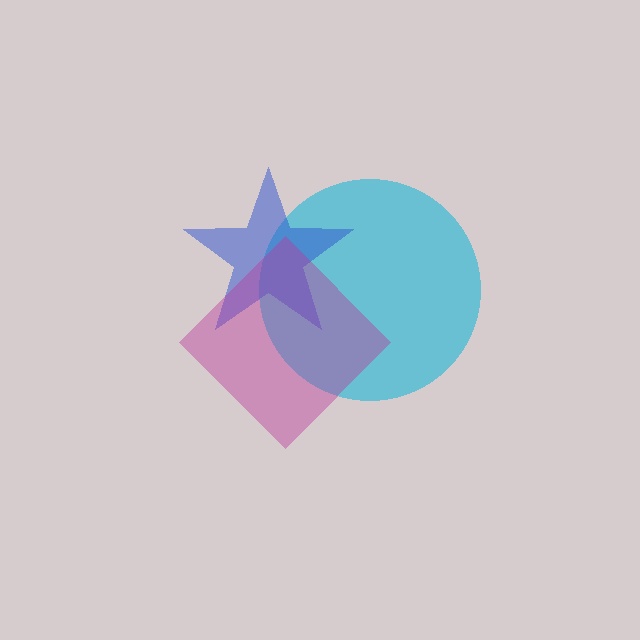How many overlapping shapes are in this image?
There are 3 overlapping shapes in the image.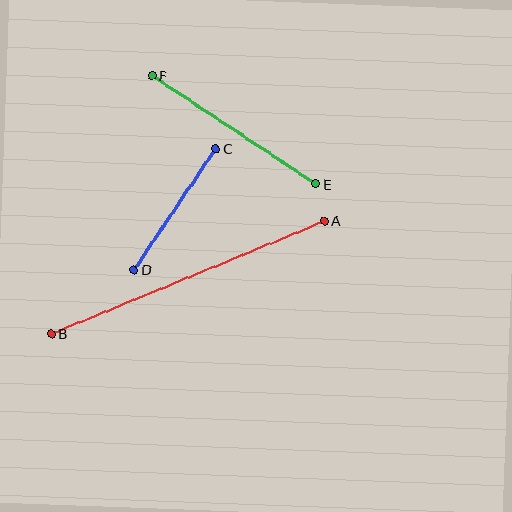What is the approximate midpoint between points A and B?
The midpoint is at approximately (188, 277) pixels.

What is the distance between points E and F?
The distance is approximately 196 pixels.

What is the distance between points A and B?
The distance is approximately 295 pixels.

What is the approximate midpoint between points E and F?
The midpoint is at approximately (234, 130) pixels.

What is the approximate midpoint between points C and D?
The midpoint is at approximately (175, 209) pixels.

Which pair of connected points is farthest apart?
Points A and B are farthest apart.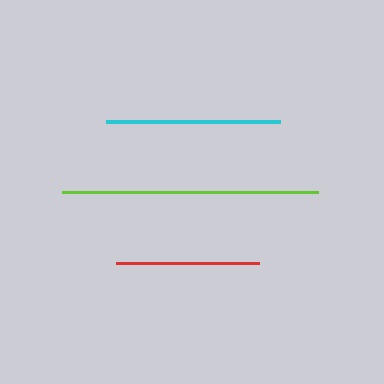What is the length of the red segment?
The red segment is approximately 143 pixels long.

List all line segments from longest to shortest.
From longest to shortest: lime, cyan, red.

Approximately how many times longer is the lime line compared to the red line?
The lime line is approximately 1.8 times the length of the red line.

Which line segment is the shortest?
The red line is the shortest at approximately 143 pixels.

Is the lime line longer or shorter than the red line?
The lime line is longer than the red line.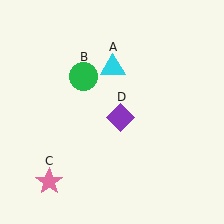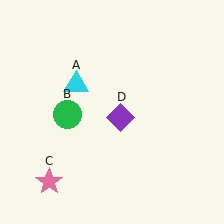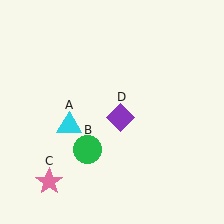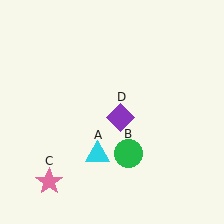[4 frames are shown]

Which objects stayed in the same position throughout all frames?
Pink star (object C) and purple diamond (object D) remained stationary.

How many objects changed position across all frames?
2 objects changed position: cyan triangle (object A), green circle (object B).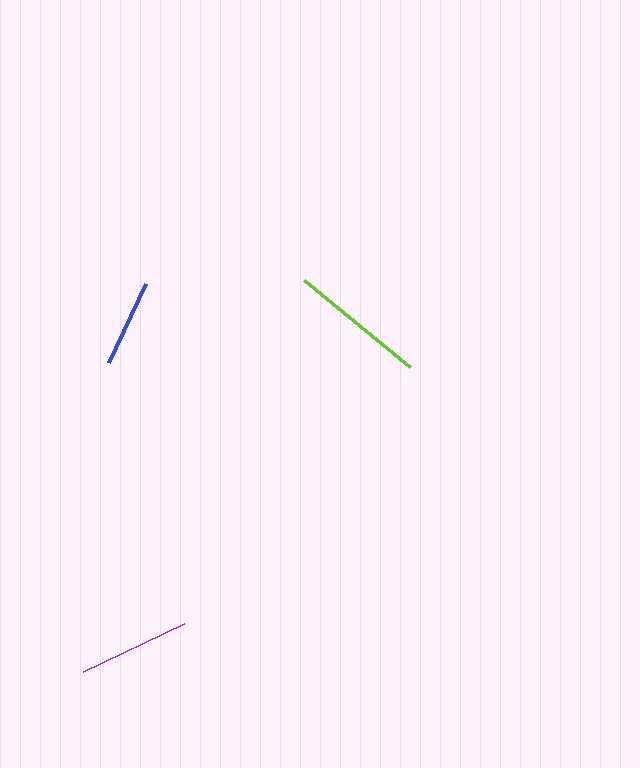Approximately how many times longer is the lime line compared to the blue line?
The lime line is approximately 1.6 times the length of the blue line.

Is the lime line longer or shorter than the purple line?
The lime line is longer than the purple line.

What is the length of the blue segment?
The blue segment is approximately 86 pixels long.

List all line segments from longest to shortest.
From longest to shortest: lime, purple, blue.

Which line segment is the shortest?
The blue line is the shortest at approximately 86 pixels.